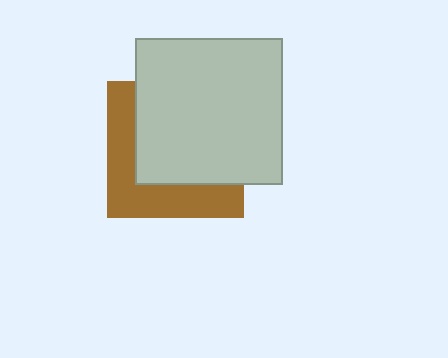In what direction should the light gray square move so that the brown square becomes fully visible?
The light gray square should move toward the upper-right. That is the shortest direction to clear the overlap and leave the brown square fully visible.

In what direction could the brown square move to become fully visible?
The brown square could move toward the lower-left. That would shift it out from behind the light gray square entirely.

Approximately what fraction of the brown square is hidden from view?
Roughly 61% of the brown square is hidden behind the light gray square.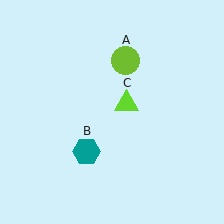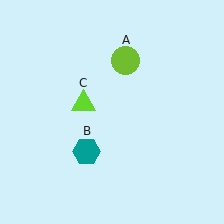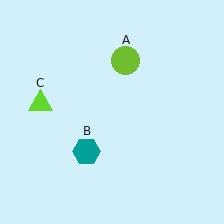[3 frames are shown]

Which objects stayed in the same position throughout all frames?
Lime circle (object A) and teal hexagon (object B) remained stationary.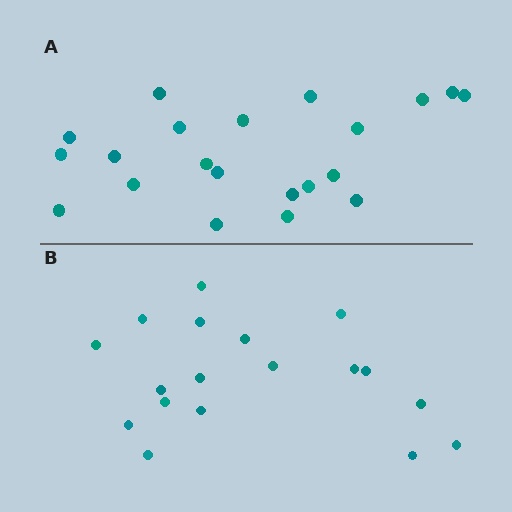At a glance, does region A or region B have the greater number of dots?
Region A (the top region) has more dots.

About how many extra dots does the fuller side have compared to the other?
Region A has just a few more — roughly 2 or 3 more dots than region B.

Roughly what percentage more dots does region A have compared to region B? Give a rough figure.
About 15% more.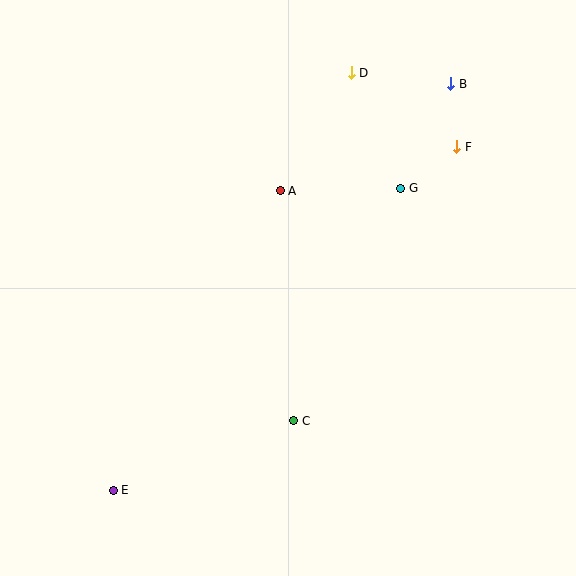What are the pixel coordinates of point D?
Point D is at (351, 73).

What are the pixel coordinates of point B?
Point B is at (451, 84).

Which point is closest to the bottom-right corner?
Point C is closest to the bottom-right corner.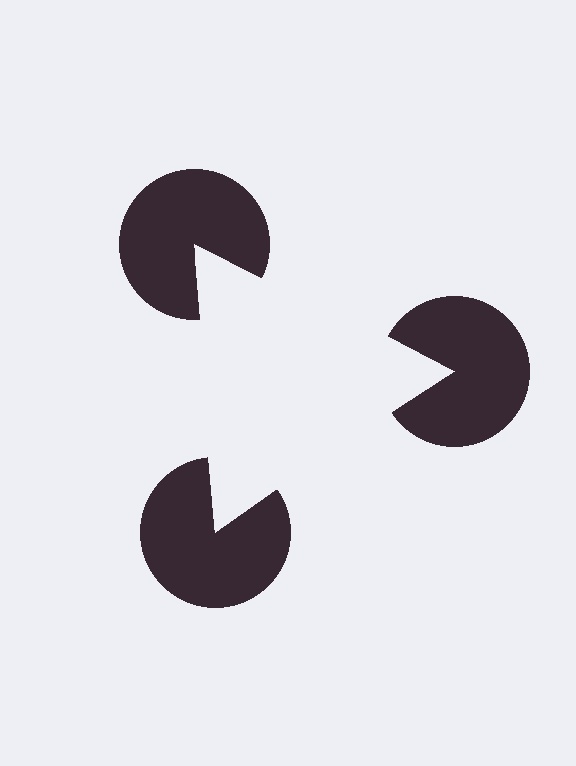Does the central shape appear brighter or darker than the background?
It typically appears slightly brighter than the background, even though no actual brightness change is drawn.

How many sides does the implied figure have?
3 sides.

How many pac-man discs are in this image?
There are 3 — one at each vertex of the illusory triangle.